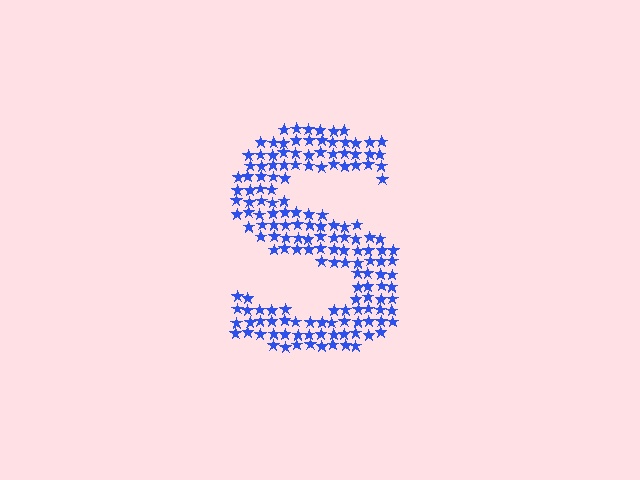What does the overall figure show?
The overall figure shows the letter S.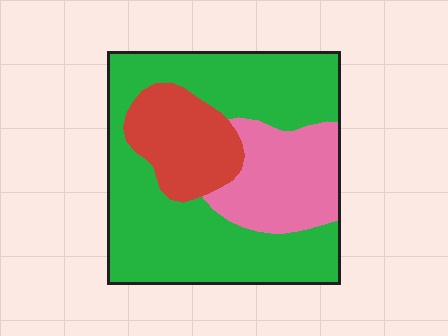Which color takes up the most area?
Green, at roughly 60%.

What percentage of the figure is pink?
Pink takes up about one fifth (1/5) of the figure.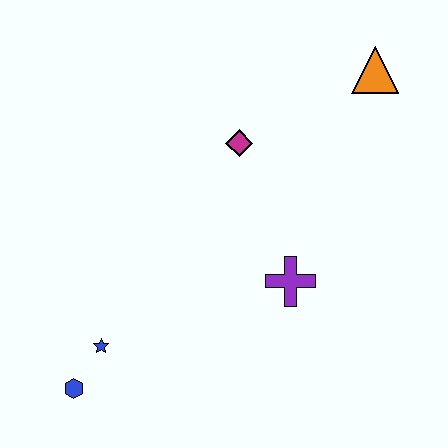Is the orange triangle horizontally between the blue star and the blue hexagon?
No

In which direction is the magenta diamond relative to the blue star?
The magenta diamond is above the blue star.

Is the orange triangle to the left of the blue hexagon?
No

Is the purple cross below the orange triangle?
Yes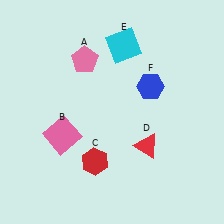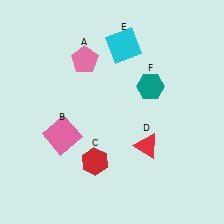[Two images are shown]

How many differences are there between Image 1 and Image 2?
There is 1 difference between the two images.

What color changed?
The hexagon (F) changed from blue in Image 1 to teal in Image 2.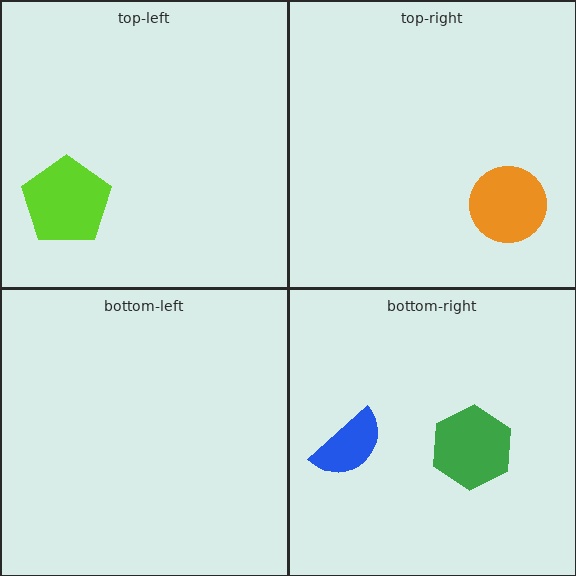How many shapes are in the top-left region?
1.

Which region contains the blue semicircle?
The bottom-right region.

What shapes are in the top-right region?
The orange circle.